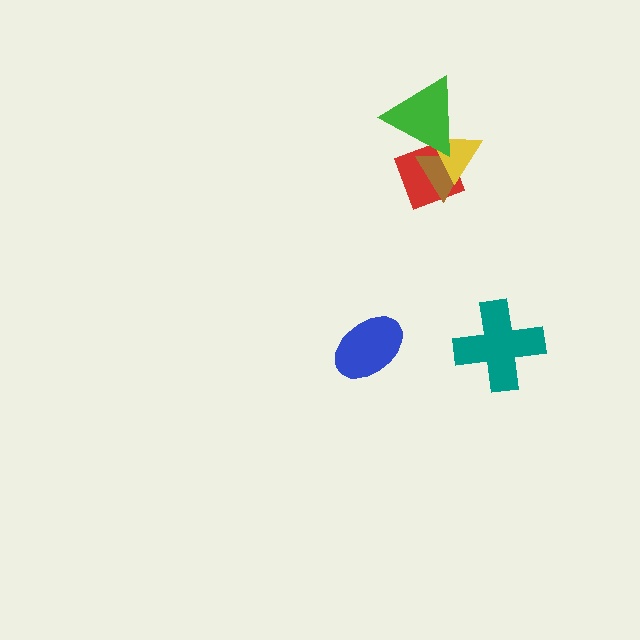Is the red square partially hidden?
Yes, it is partially covered by another shape.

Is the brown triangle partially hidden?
Yes, it is partially covered by another shape.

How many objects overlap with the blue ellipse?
0 objects overlap with the blue ellipse.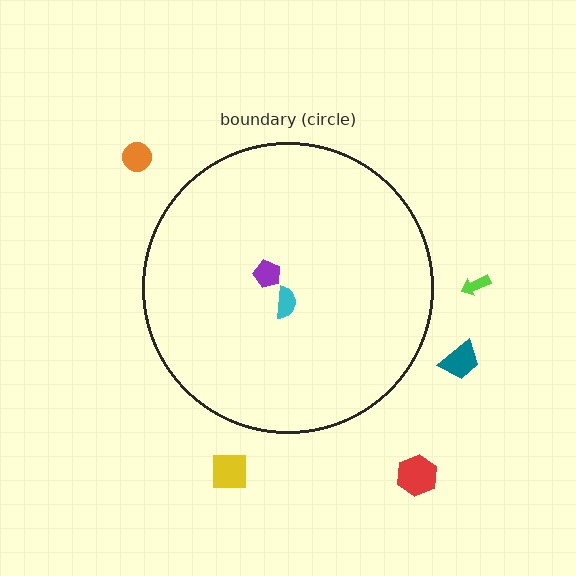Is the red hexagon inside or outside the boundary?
Outside.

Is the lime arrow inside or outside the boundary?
Outside.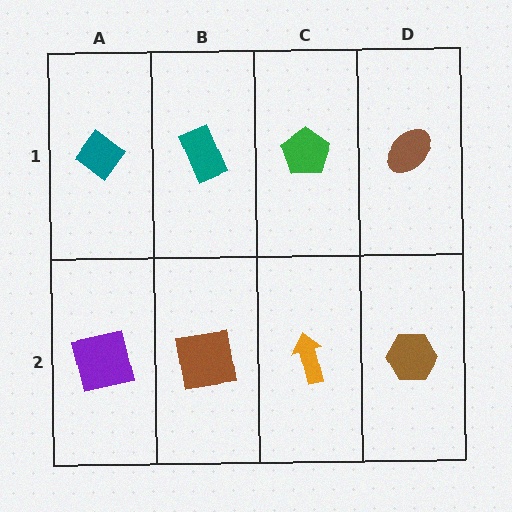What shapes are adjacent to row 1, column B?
A brown square (row 2, column B), a teal diamond (row 1, column A), a green pentagon (row 1, column C).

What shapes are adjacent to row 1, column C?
An orange arrow (row 2, column C), a teal rectangle (row 1, column B), a brown ellipse (row 1, column D).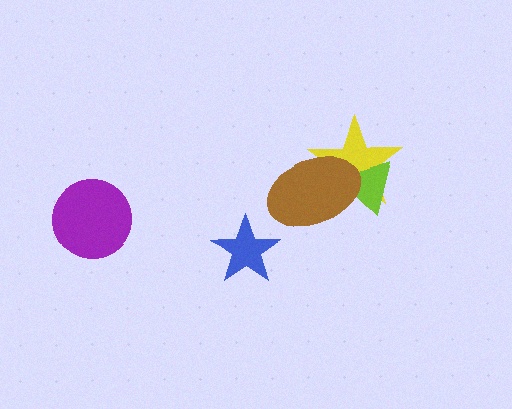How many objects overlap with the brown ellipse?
2 objects overlap with the brown ellipse.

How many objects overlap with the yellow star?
2 objects overlap with the yellow star.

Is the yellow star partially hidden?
Yes, it is partially covered by another shape.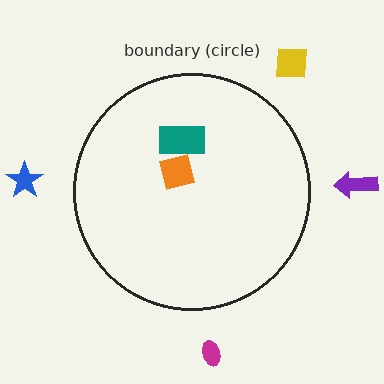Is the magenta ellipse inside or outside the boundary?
Outside.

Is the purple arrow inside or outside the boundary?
Outside.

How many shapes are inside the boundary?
2 inside, 4 outside.